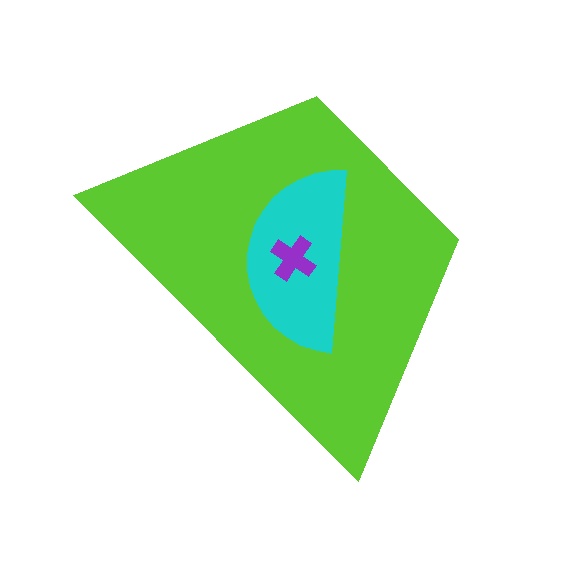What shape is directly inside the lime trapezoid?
The cyan semicircle.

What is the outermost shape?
The lime trapezoid.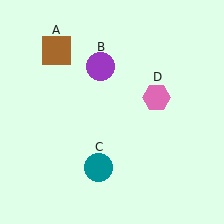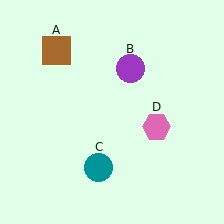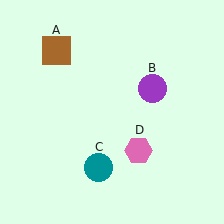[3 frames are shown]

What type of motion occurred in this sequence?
The purple circle (object B), pink hexagon (object D) rotated clockwise around the center of the scene.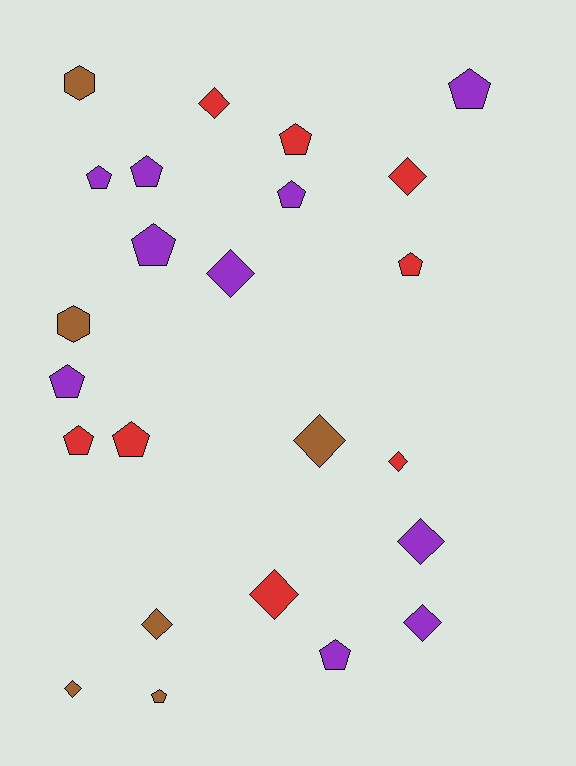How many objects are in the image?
There are 24 objects.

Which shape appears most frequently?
Pentagon, with 12 objects.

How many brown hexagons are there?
There are 2 brown hexagons.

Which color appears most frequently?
Purple, with 10 objects.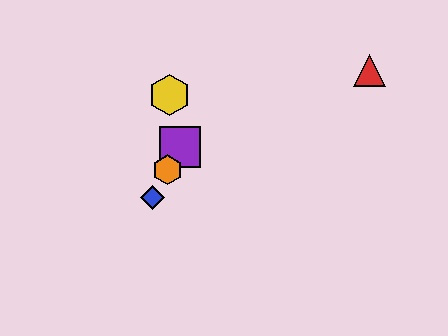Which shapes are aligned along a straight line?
The blue diamond, the green triangle, the purple square, the orange hexagon are aligned along a straight line.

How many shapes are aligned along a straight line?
4 shapes (the blue diamond, the green triangle, the purple square, the orange hexagon) are aligned along a straight line.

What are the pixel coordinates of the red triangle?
The red triangle is at (370, 70).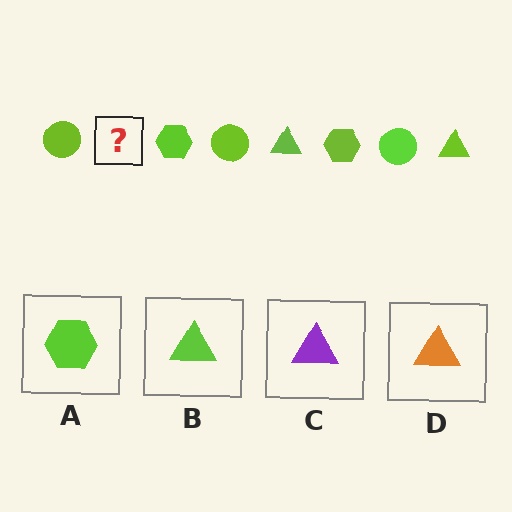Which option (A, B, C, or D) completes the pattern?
B.